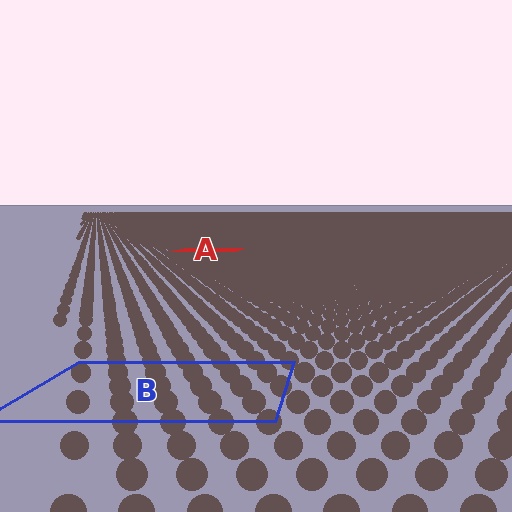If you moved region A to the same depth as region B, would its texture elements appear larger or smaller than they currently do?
They would appear larger. At a closer depth, the same texture elements are projected at a bigger on-screen size.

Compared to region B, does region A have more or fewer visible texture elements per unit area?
Region A has more texture elements per unit area — they are packed more densely because it is farther away.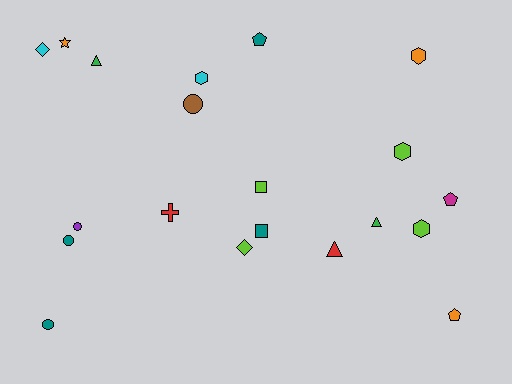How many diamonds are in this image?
There are 2 diamonds.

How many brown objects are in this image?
There is 1 brown object.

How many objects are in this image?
There are 20 objects.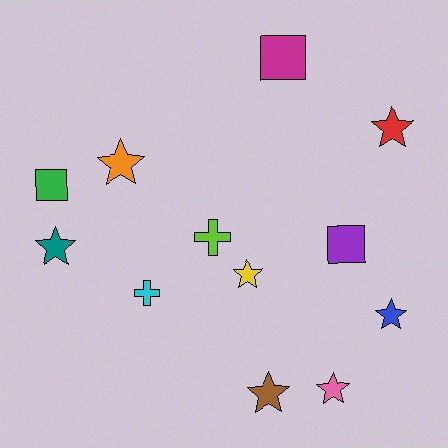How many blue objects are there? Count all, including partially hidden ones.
There is 1 blue object.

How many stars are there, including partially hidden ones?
There are 7 stars.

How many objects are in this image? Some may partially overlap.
There are 12 objects.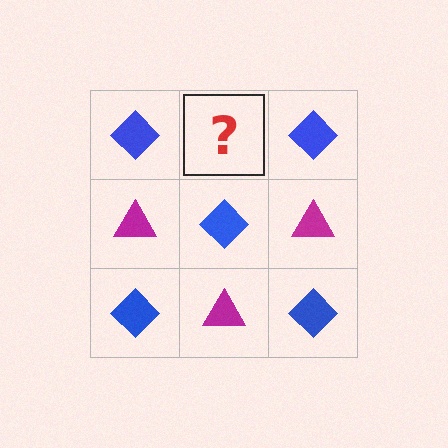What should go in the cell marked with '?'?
The missing cell should contain a magenta triangle.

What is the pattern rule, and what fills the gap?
The rule is that it alternates blue diamond and magenta triangle in a checkerboard pattern. The gap should be filled with a magenta triangle.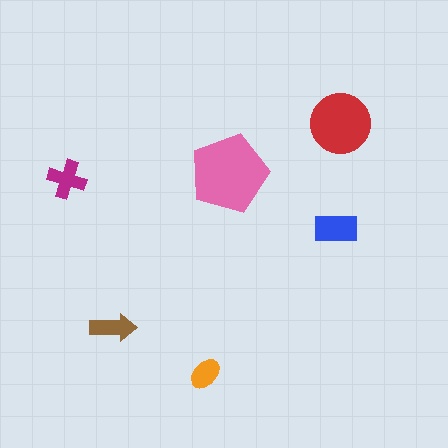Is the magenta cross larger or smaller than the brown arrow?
Larger.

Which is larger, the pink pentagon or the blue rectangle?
The pink pentagon.